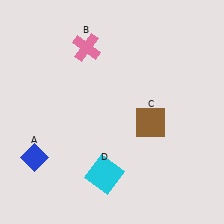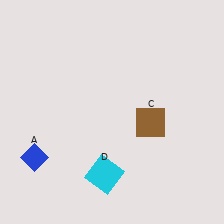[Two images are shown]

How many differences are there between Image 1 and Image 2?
There is 1 difference between the two images.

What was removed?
The pink cross (B) was removed in Image 2.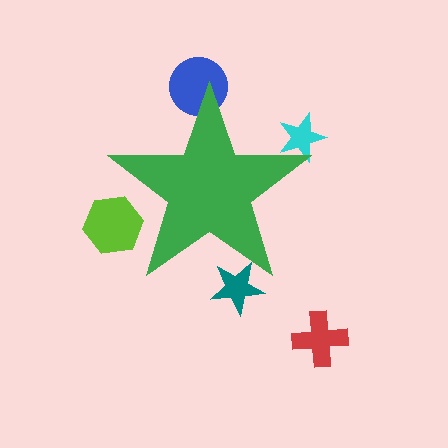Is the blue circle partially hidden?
Yes, the blue circle is partially hidden behind the green star.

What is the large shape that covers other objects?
A green star.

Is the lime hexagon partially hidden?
Yes, the lime hexagon is partially hidden behind the green star.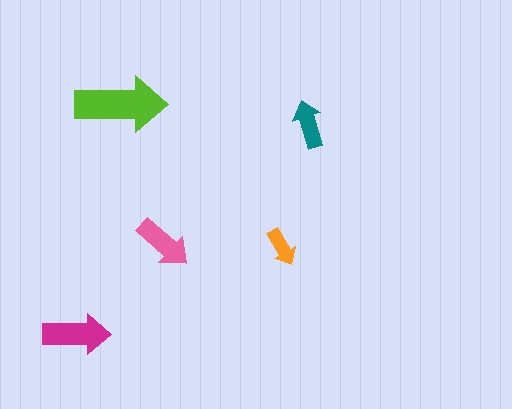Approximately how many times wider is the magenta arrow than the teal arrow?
About 1.5 times wider.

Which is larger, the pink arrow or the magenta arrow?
The magenta one.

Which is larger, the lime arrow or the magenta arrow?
The lime one.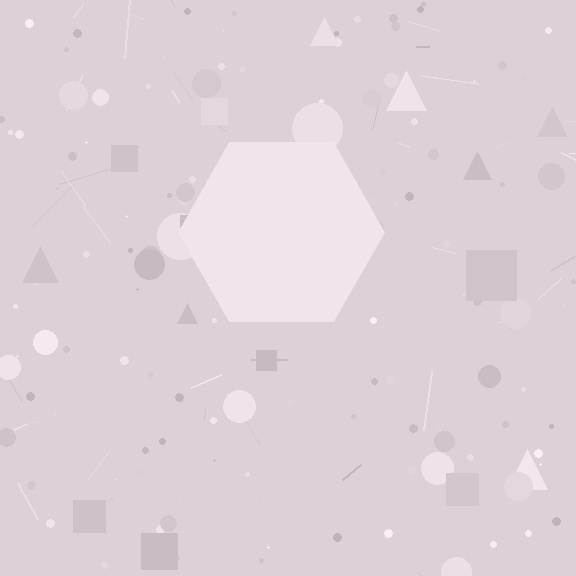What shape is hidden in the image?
A hexagon is hidden in the image.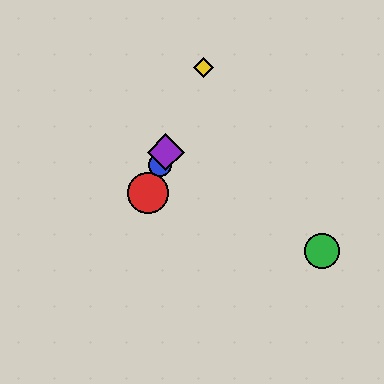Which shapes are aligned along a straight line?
The red circle, the blue circle, the yellow diamond, the purple diamond are aligned along a straight line.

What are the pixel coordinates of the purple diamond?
The purple diamond is at (166, 152).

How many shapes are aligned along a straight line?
4 shapes (the red circle, the blue circle, the yellow diamond, the purple diamond) are aligned along a straight line.